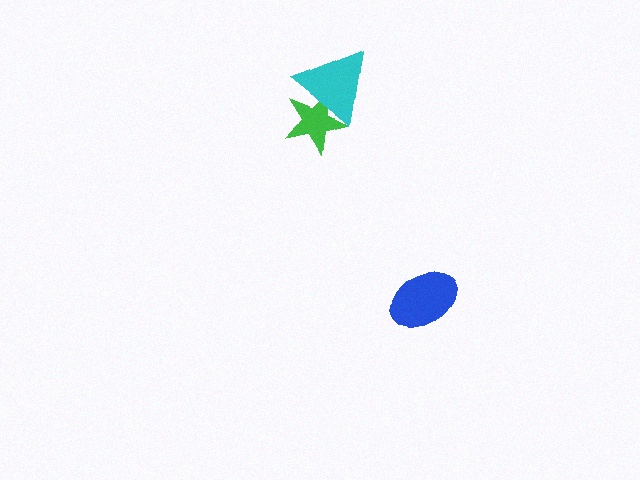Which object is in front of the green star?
The cyan triangle is in front of the green star.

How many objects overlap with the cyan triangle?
1 object overlaps with the cyan triangle.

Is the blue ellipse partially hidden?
No, no other shape covers it.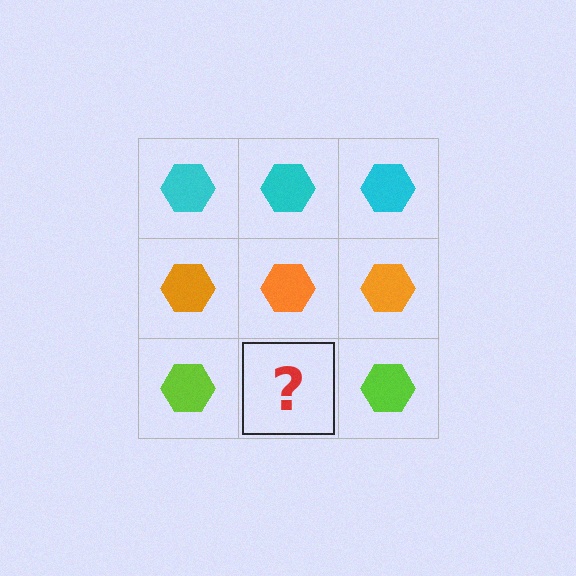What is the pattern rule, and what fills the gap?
The rule is that each row has a consistent color. The gap should be filled with a lime hexagon.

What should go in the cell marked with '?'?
The missing cell should contain a lime hexagon.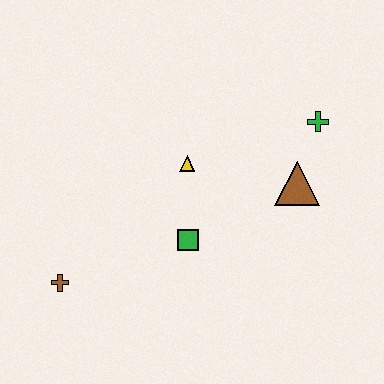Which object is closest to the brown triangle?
The green cross is closest to the brown triangle.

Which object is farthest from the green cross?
The brown cross is farthest from the green cross.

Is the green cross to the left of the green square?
No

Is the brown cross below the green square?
Yes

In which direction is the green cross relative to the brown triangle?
The green cross is above the brown triangle.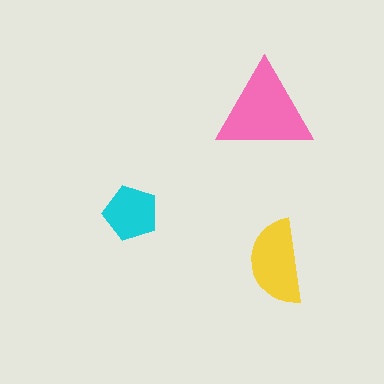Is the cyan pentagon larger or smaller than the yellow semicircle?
Smaller.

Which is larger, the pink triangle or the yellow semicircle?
The pink triangle.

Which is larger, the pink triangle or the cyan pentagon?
The pink triangle.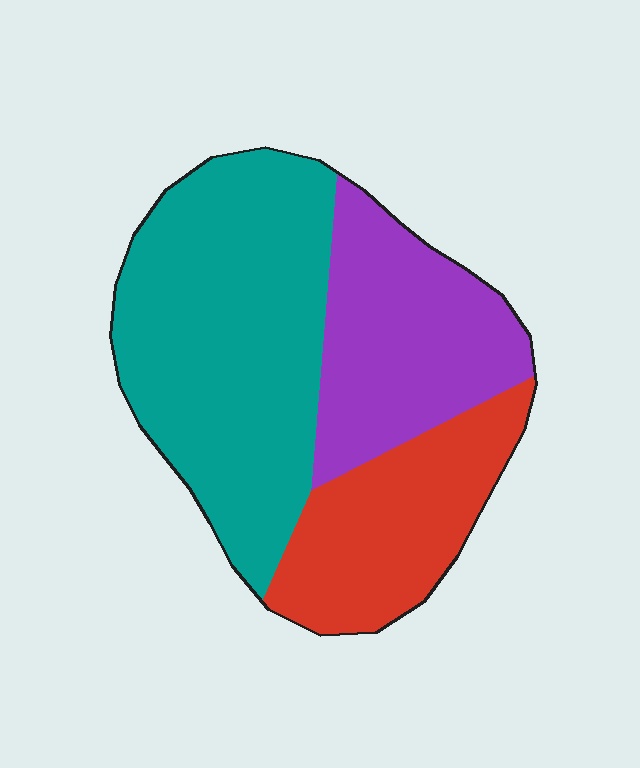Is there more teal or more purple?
Teal.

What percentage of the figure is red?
Red takes up about one quarter (1/4) of the figure.